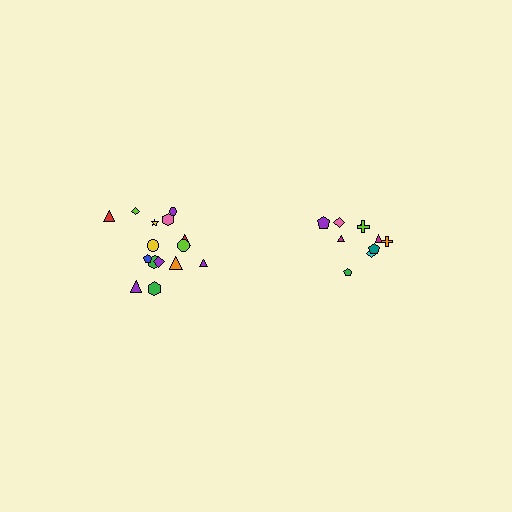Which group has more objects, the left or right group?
The left group.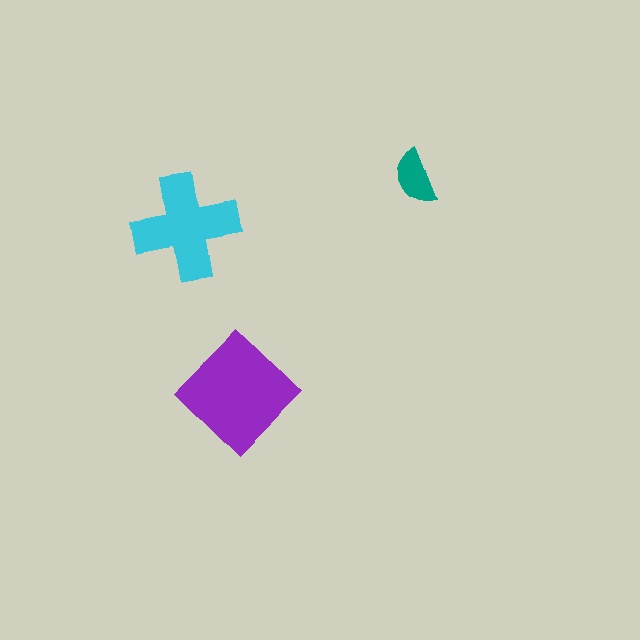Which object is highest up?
The teal semicircle is topmost.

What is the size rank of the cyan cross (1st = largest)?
2nd.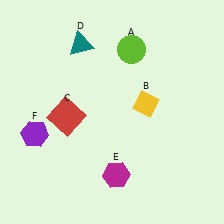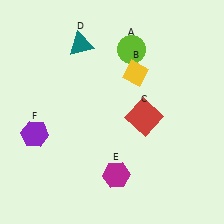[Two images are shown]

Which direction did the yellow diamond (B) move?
The yellow diamond (B) moved up.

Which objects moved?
The objects that moved are: the yellow diamond (B), the red square (C).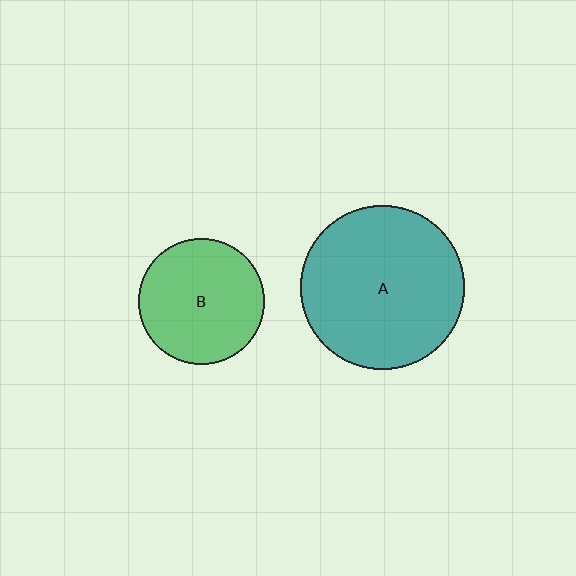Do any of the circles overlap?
No, none of the circles overlap.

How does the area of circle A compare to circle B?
Approximately 1.7 times.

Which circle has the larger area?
Circle A (teal).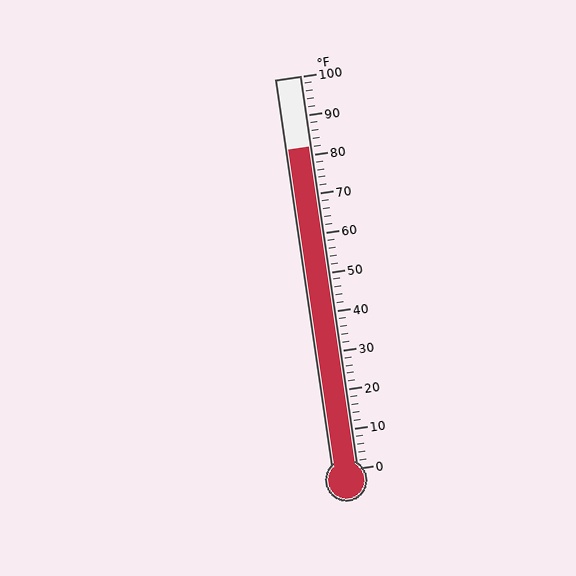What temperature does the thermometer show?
The thermometer shows approximately 82°F.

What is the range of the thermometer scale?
The thermometer scale ranges from 0°F to 100°F.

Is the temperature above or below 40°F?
The temperature is above 40°F.